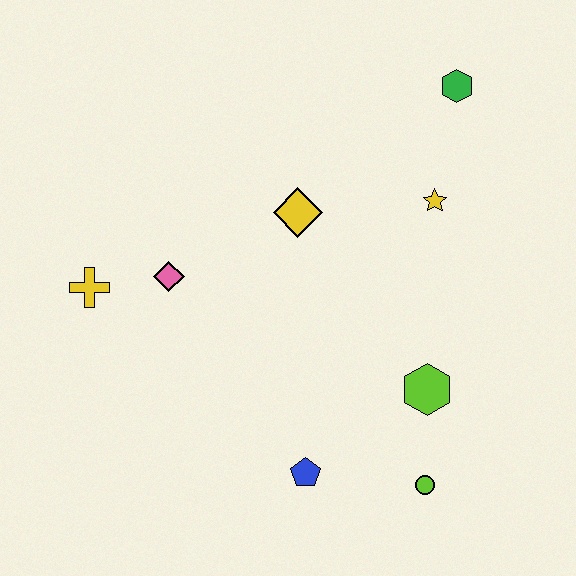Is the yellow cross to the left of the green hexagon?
Yes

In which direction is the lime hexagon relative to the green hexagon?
The lime hexagon is below the green hexagon.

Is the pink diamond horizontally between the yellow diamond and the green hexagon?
No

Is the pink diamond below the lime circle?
No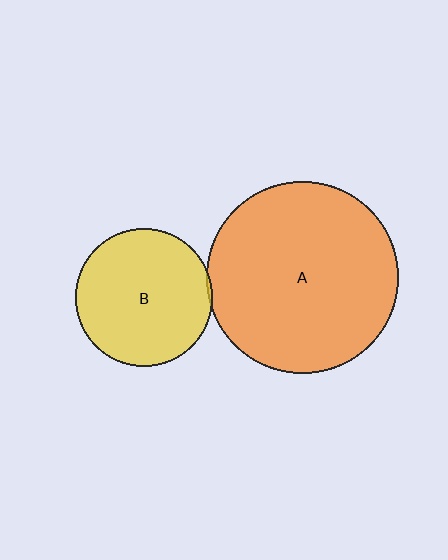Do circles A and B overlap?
Yes.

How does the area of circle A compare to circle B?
Approximately 2.0 times.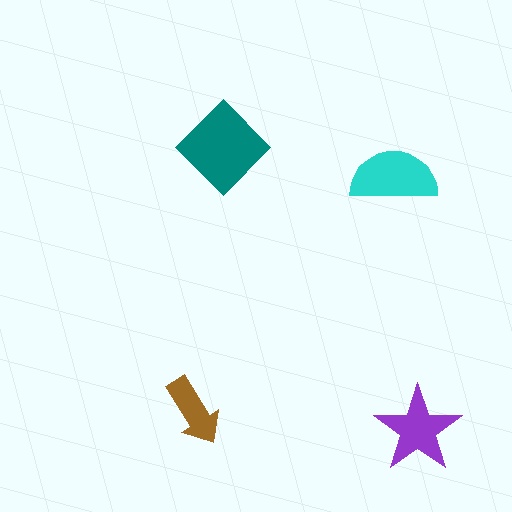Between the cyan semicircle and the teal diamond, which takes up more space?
The teal diamond.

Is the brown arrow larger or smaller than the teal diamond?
Smaller.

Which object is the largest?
The teal diamond.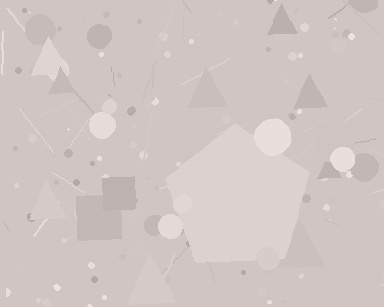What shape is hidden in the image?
A pentagon is hidden in the image.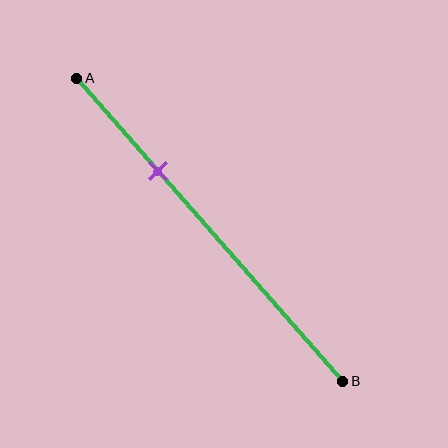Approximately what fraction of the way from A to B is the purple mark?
The purple mark is approximately 30% of the way from A to B.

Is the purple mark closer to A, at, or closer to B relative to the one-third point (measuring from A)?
The purple mark is approximately at the one-third point of segment AB.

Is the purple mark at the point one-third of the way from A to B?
Yes, the mark is approximately at the one-third point.